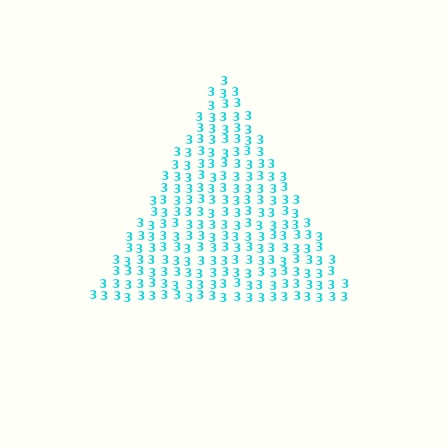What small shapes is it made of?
It is made of small digit 3's.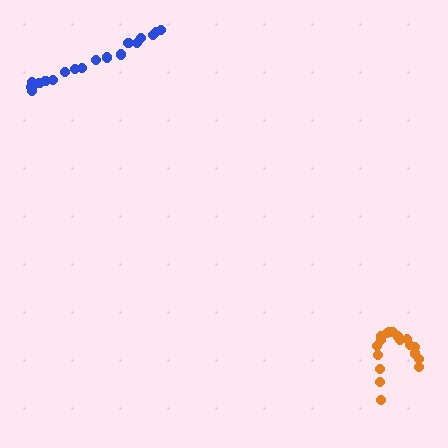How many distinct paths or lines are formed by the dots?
There are 2 distinct paths.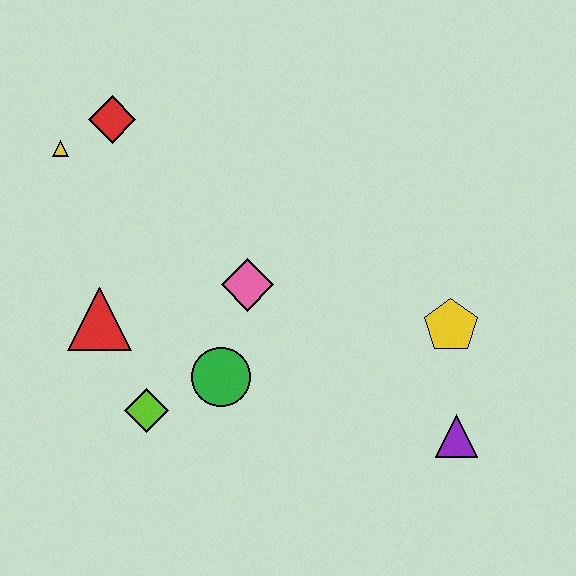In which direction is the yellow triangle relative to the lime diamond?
The yellow triangle is above the lime diamond.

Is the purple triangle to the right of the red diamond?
Yes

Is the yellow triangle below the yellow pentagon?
No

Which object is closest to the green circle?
The lime diamond is closest to the green circle.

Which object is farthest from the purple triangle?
The yellow triangle is farthest from the purple triangle.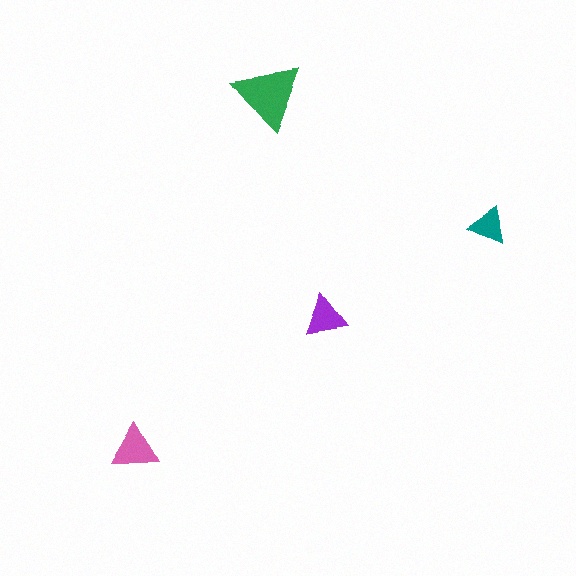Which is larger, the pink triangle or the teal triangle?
The pink one.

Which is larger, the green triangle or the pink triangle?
The green one.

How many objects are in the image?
There are 4 objects in the image.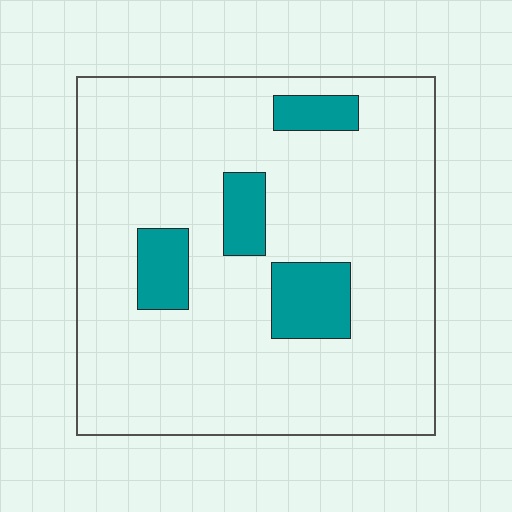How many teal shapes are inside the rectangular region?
4.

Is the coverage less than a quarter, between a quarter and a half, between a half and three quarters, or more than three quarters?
Less than a quarter.